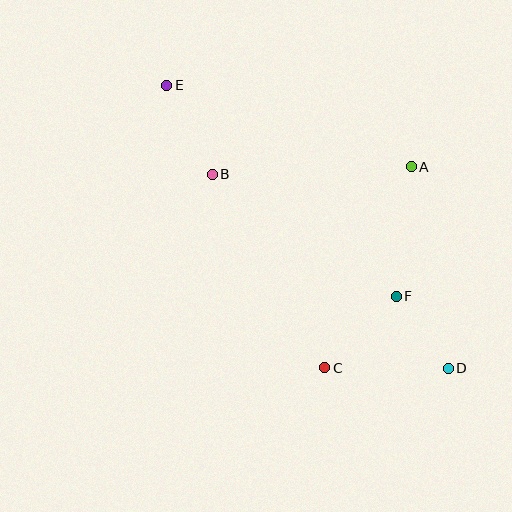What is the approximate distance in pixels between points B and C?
The distance between B and C is approximately 224 pixels.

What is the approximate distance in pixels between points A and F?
The distance between A and F is approximately 130 pixels.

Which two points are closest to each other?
Points D and F are closest to each other.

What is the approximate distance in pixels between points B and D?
The distance between B and D is approximately 306 pixels.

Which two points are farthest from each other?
Points D and E are farthest from each other.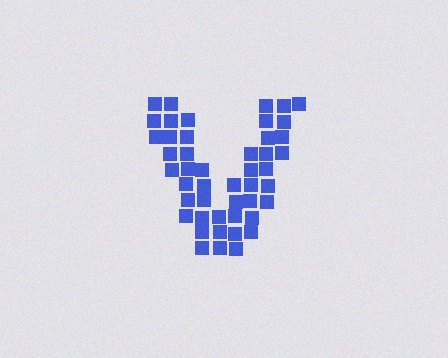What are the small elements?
The small elements are squares.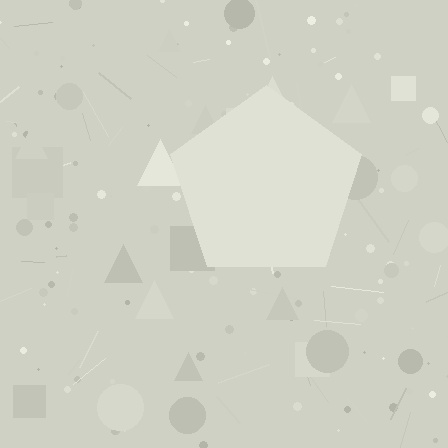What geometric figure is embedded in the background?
A pentagon is embedded in the background.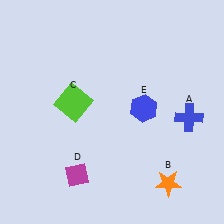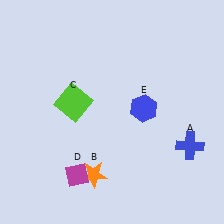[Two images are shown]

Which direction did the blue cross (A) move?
The blue cross (A) moved down.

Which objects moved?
The objects that moved are: the blue cross (A), the orange star (B).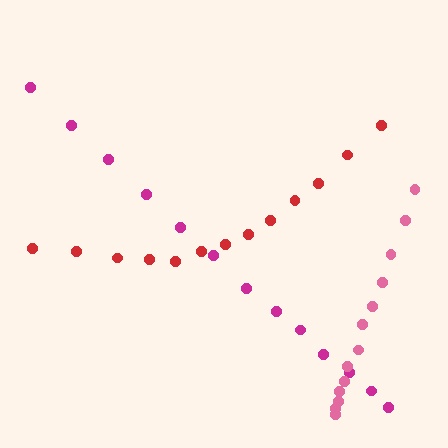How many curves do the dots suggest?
There are 3 distinct paths.